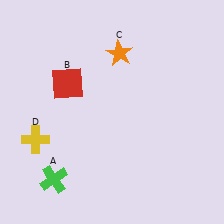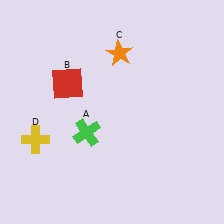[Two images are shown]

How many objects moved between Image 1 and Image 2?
1 object moved between the two images.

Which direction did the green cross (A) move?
The green cross (A) moved up.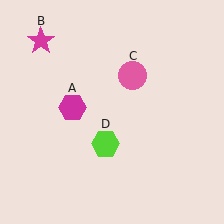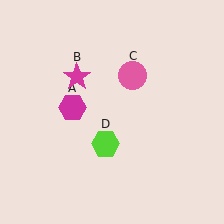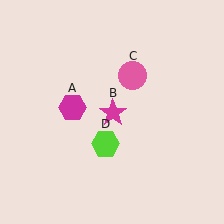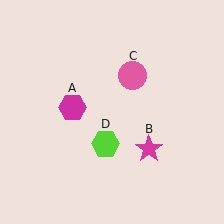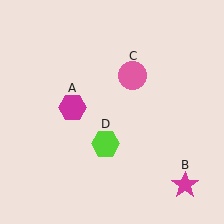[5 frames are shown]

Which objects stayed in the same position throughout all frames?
Magenta hexagon (object A) and pink circle (object C) and lime hexagon (object D) remained stationary.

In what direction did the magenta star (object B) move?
The magenta star (object B) moved down and to the right.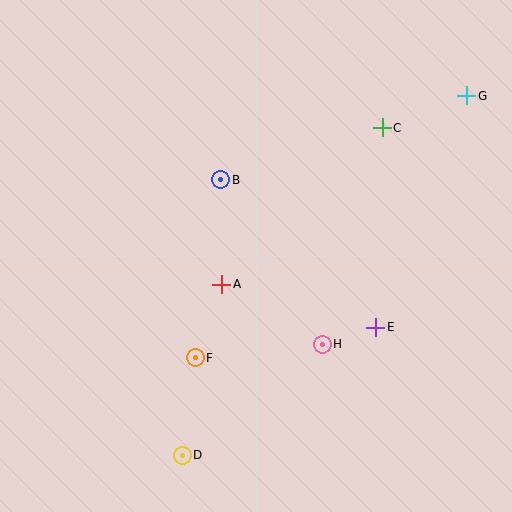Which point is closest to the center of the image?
Point A at (222, 284) is closest to the center.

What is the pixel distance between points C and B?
The distance between C and B is 170 pixels.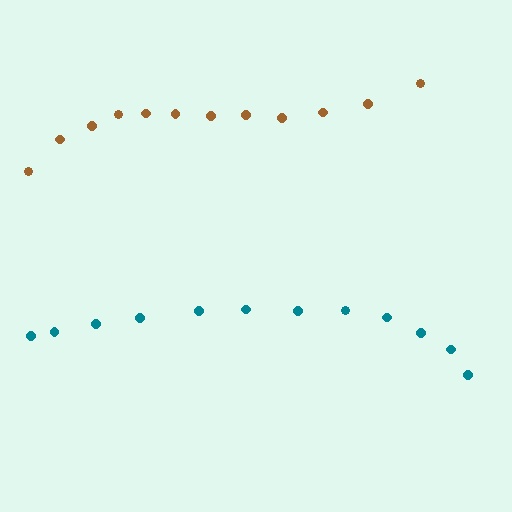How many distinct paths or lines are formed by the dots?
There are 2 distinct paths.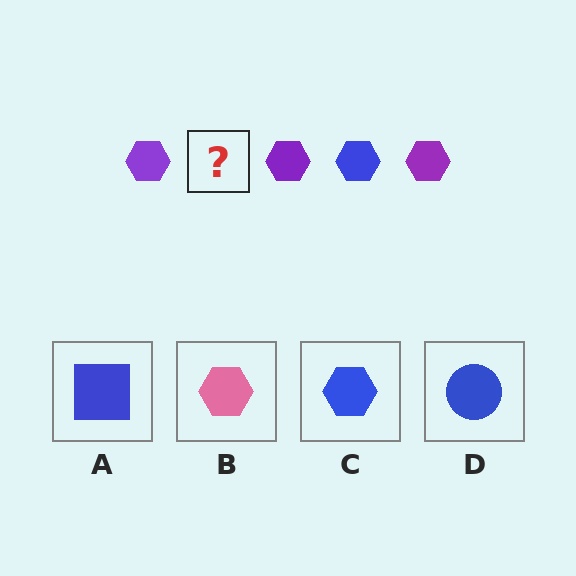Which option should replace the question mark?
Option C.